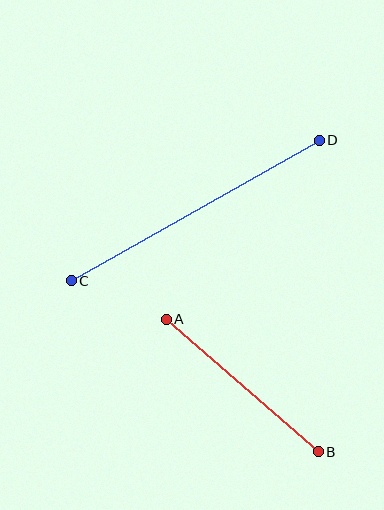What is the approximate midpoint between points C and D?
The midpoint is at approximately (195, 211) pixels.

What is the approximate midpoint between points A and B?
The midpoint is at approximately (242, 385) pixels.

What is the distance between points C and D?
The distance is approximately 285 pixels.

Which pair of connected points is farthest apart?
Points C and D are farthest apart.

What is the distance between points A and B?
The distance is approximately 201 pixels.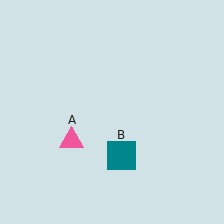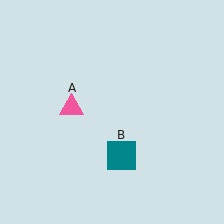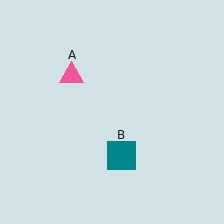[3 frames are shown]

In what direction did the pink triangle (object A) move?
The pink triangle (object A) moved up.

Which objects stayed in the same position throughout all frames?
Teal square (object B) remained stationary.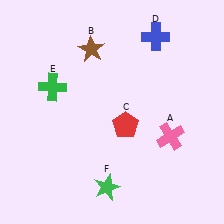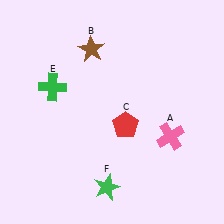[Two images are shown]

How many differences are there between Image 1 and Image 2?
There is 1 difference between the two images.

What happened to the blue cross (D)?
The blue cross (D) was removed in Image 2. It was in the top-right area of Image 1.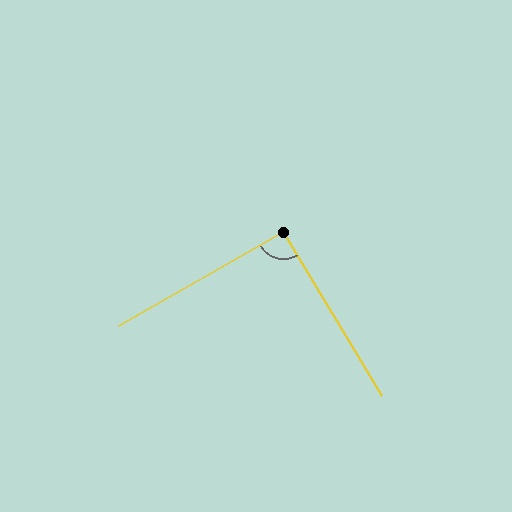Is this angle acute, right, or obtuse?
It is approximately a right angle.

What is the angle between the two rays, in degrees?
Approximately 91 degrees.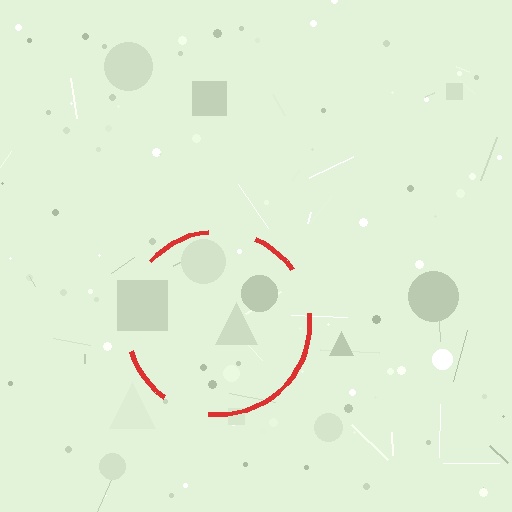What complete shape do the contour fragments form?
The contour fragments form a circle.